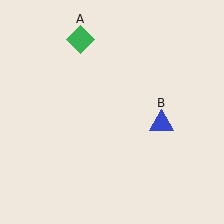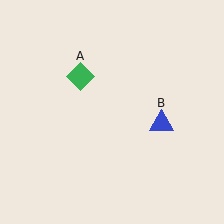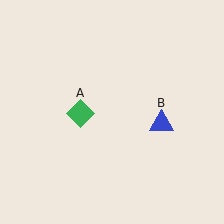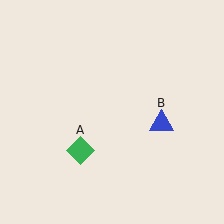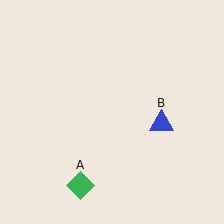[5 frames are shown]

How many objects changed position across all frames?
1 object changed position: green diamond (object A).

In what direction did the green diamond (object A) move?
The green diamond (object A) moved down.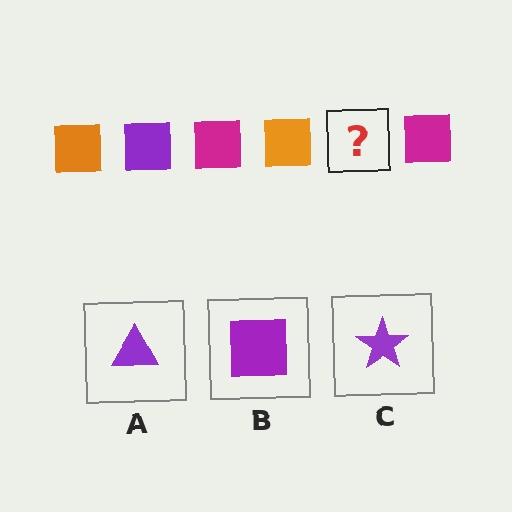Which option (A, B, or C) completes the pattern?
B.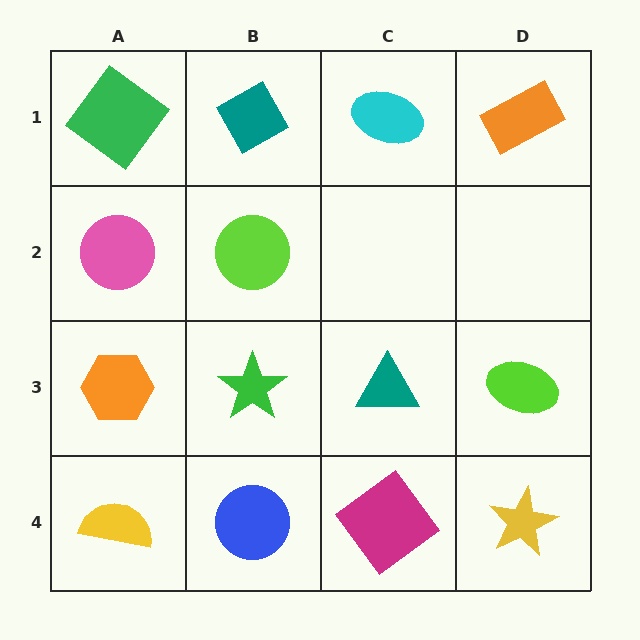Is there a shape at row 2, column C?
No, that cell is empty.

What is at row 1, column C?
A cyan ellipse.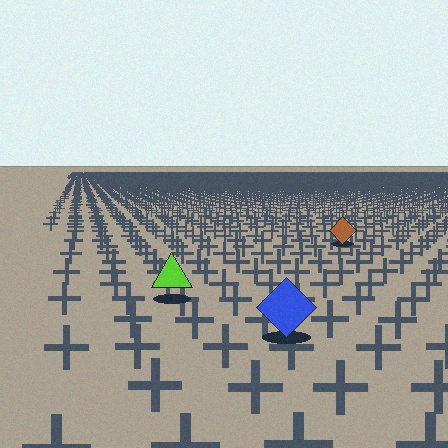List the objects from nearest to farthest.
From nearest to farthest: the blue diamond, the lime triangle, the brown diamond.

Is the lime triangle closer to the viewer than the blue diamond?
No. The blue diamond is closer — you can tell from the texture gradient: the ground texture is coarser near it.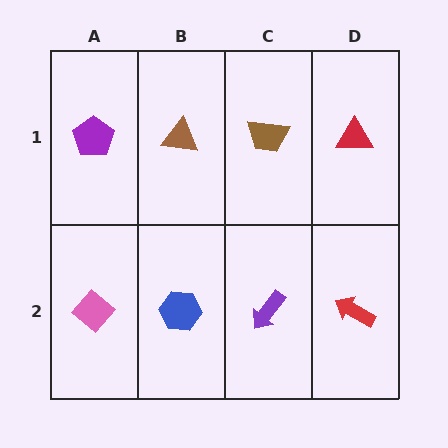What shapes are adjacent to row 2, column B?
A brown triangle (row 1, column B), a pink diamond (row 2, column A), a purple arrow (row 2, column C).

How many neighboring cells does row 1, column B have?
3.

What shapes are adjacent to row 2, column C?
A brown trapezoid (row 1, column C), a blue hexagon (row 2, column B), a red arrow (row 2, column D).